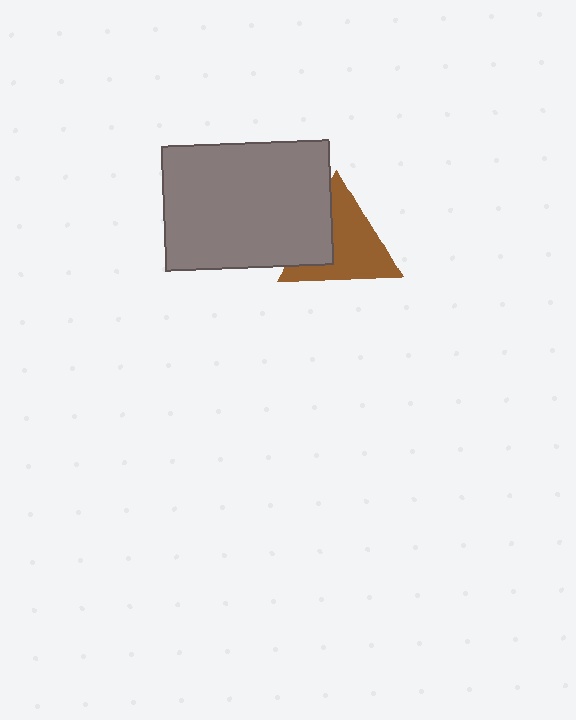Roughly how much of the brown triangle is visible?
Most of it is visible (roughly 70%).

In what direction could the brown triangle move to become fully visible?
The brown triangle could move right. That would shift it out from behind the gray rectangle entirely.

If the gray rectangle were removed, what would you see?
You would see the complete brown triangle.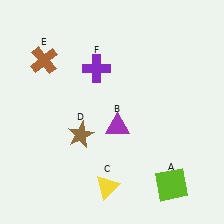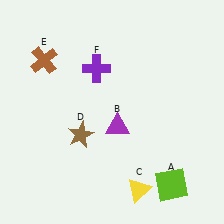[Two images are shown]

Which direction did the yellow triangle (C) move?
The yellow triangle (C) moved right.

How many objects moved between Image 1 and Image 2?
1 object moved between the two images.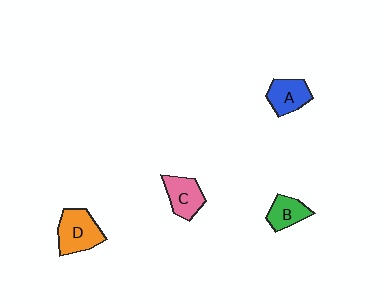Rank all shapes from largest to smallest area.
From largest to smallest: D (orange), C (pink), A (blue), B (green).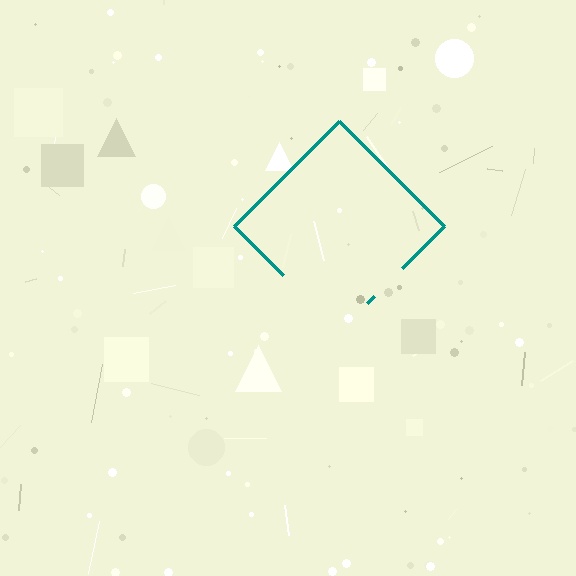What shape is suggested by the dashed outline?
The dashed outline suggests a diamond.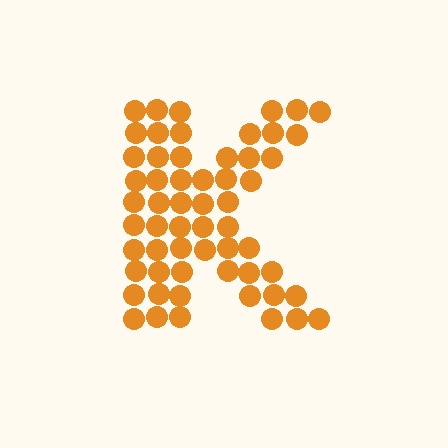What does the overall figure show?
The overall figure shows the letter K.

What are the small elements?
The small elements are circles.